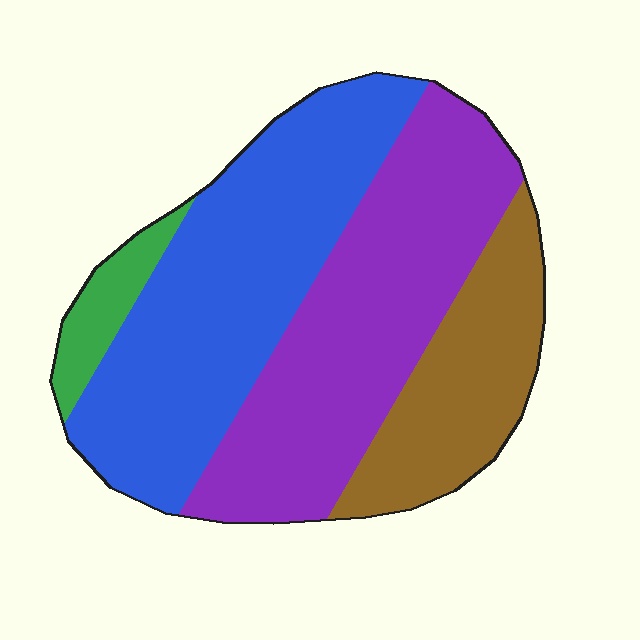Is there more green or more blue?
Blue.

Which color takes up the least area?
Green, at roughly 5%.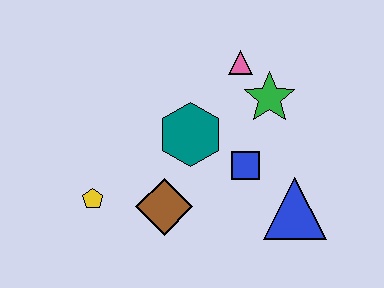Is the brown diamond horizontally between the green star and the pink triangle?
No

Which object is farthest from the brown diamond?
The pink triangle is farthest from the brown diamond.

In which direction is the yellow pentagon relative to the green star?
The yellow pentagon is to the left of the green star.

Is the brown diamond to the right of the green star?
No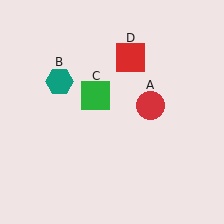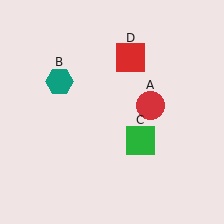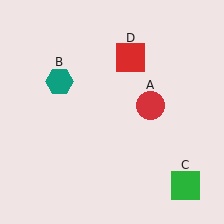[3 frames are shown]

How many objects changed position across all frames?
1 object changed position: green square (object C).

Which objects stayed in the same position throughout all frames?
Red circle (object A) and teal hexagon (object B) and red square (object D) remained stationary.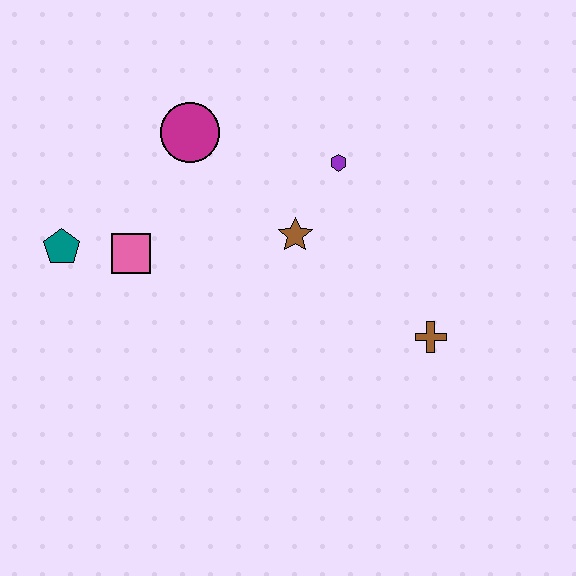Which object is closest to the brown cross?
The brown star is closest to the brown cross.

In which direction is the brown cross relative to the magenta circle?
The brown cross is to the right of the magenta circle.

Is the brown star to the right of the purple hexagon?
No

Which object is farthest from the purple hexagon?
The teal pentagon is farthest from the purple hexagon.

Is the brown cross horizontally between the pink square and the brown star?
No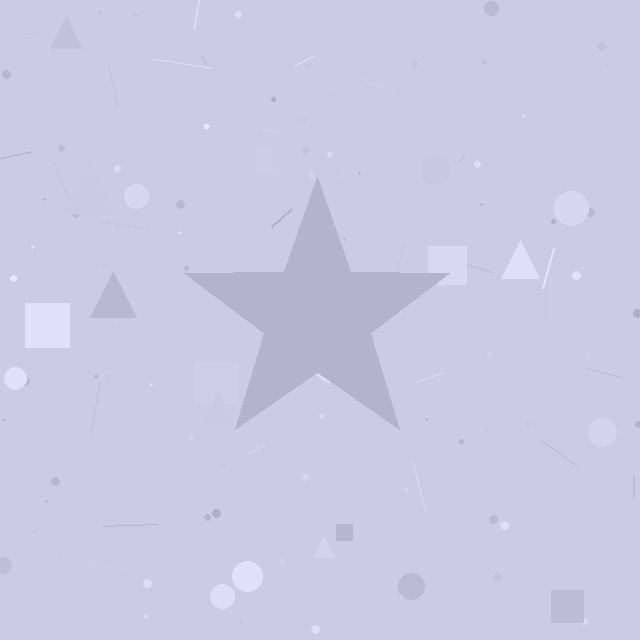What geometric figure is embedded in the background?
A star is embedded in the background.